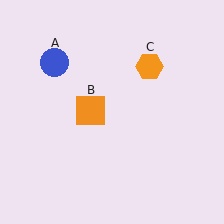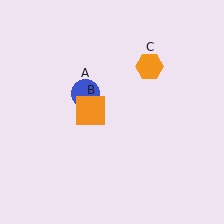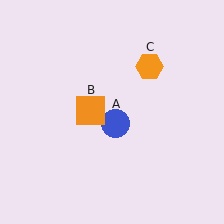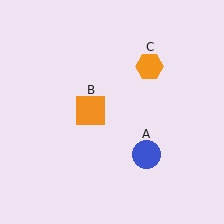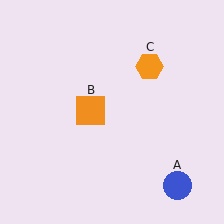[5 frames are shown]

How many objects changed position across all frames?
1 object changed position: blue circle (object A).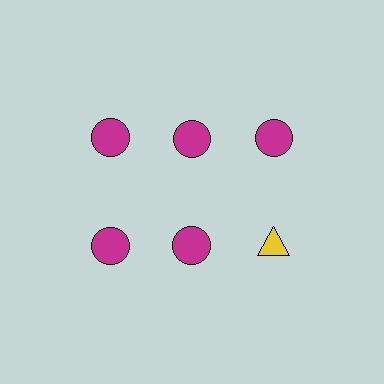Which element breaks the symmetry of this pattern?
The yellow triangle in the second row, center column breaks the symmetry. All other shapes are magenta circles.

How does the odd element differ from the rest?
It differs in both color (yellow instead of magenta) and shape (triangle instead of circle).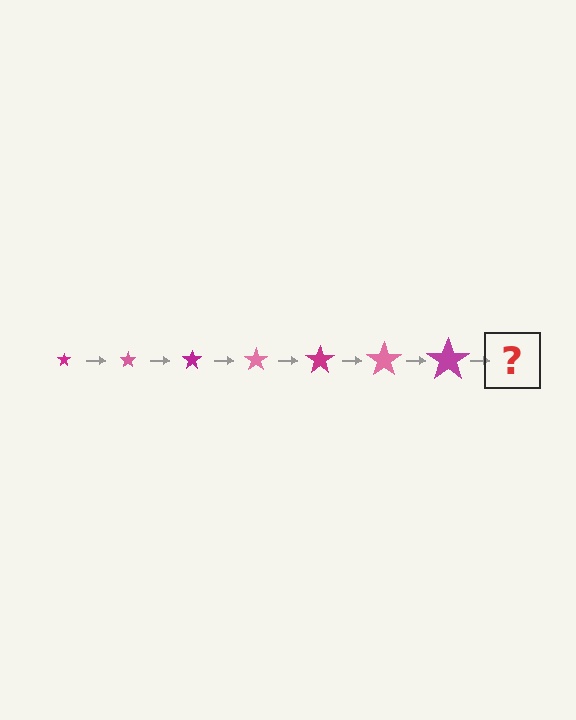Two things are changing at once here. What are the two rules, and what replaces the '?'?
The two rules are that the star grows larger each step and the color cycles through magenta and pink. The '?' should be a pink star, larger than the previous one.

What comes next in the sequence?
The next element should be a pink star, larger than the previous one.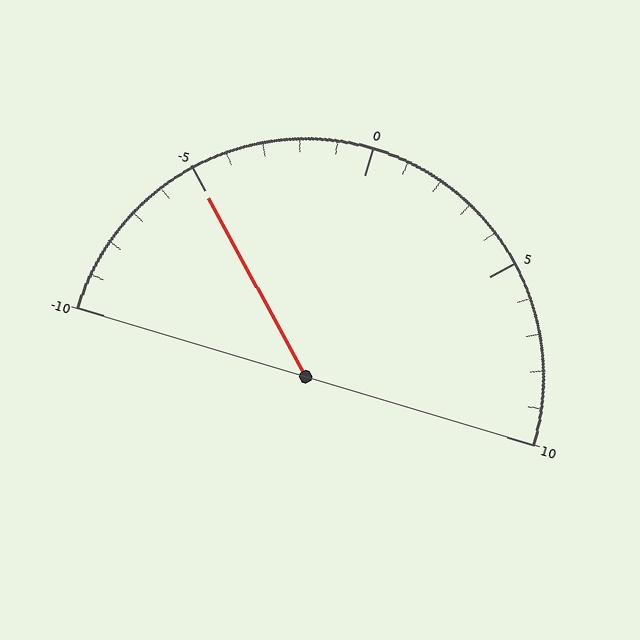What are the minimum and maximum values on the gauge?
The gauge ranges from -10 to 10.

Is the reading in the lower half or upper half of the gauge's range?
The reading is in the lower half of the range (-10 to 10).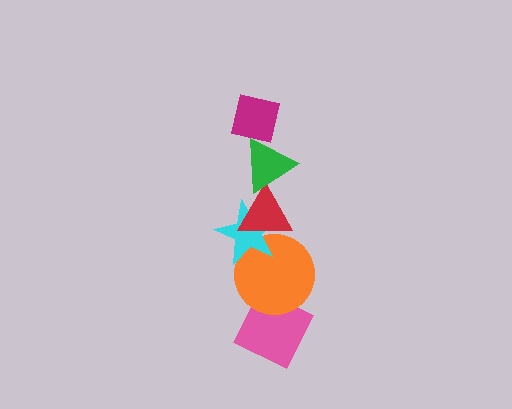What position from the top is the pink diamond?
The pink diamond is 6th from the top.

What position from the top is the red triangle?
The red triangle is 3rd from the top.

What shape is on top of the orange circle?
The cyan star is on top of the orange circle.